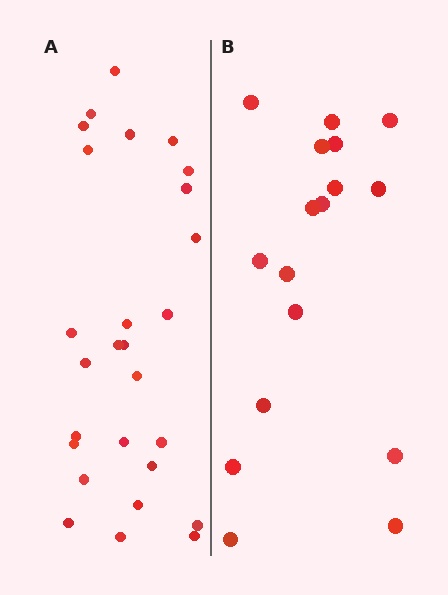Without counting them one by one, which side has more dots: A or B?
Region A (the left region) has more dots.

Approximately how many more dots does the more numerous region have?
Region A has roughly 10 or so more dots than region B.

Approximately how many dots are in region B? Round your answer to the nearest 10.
About 20 dots. (The exact count is 17, which rounds to 20.)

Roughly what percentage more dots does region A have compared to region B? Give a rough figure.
About 60% more.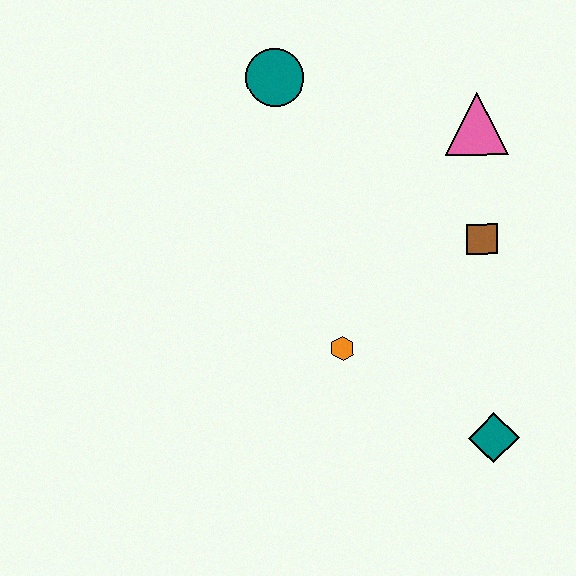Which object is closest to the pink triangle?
The brown square is closest to the pink triangle.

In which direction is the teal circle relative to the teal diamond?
The teal circle is above the teal diamond.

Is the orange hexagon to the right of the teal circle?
Yes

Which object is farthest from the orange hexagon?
The teal circle is farthest from the orange hexagon.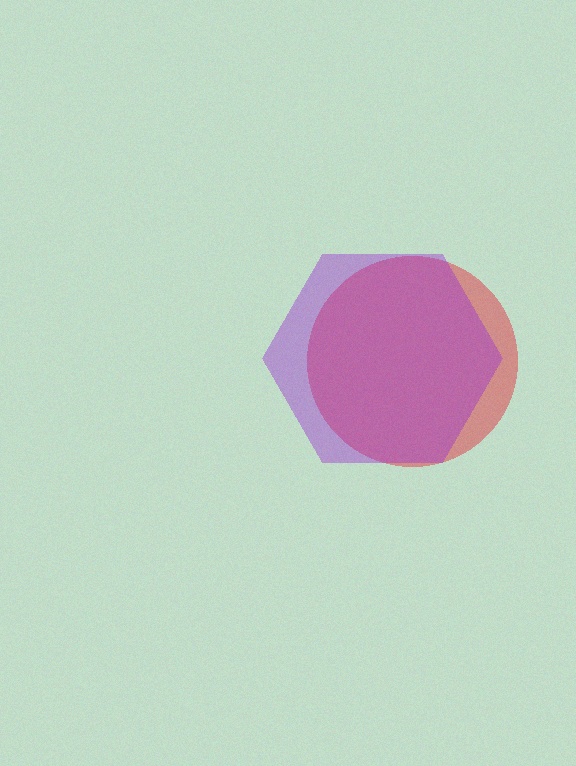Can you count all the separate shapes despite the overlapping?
Yes, there are 2 separate shapes.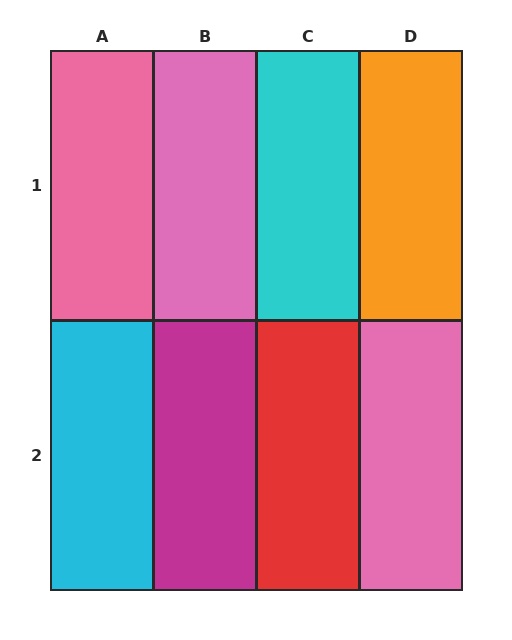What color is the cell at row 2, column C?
Red.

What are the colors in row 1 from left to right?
Pink, pink, cyan, orange.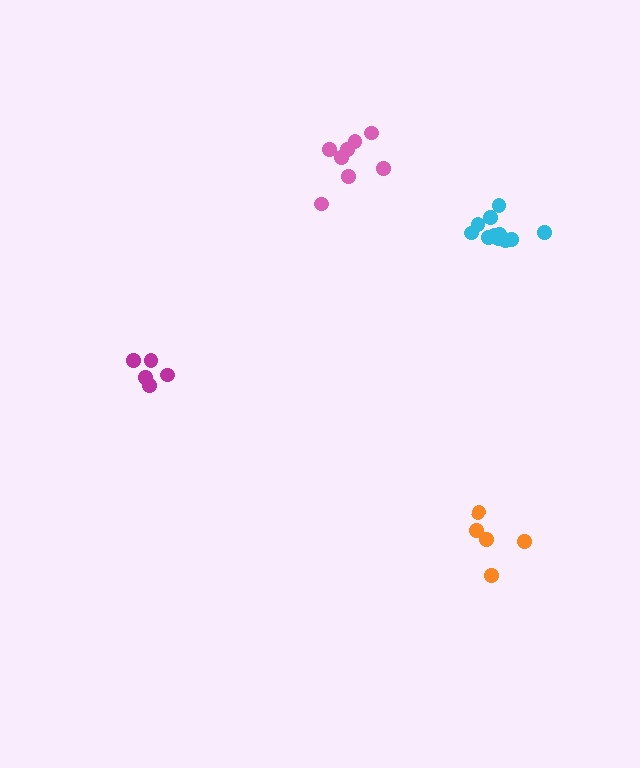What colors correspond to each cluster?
The clusters are colored: orange, cyan, magenta, pink.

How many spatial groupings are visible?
There are 4 spatial groupings.